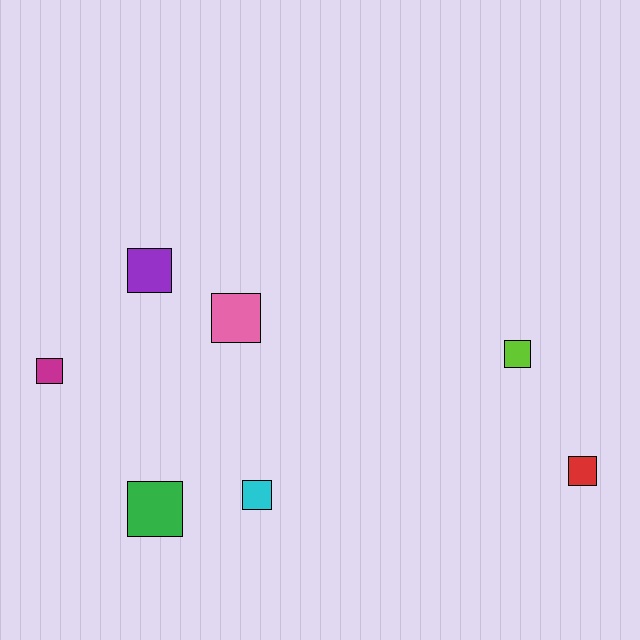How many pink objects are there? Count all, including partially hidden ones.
There is 1 pink object.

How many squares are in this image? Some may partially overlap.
There are 7 squares.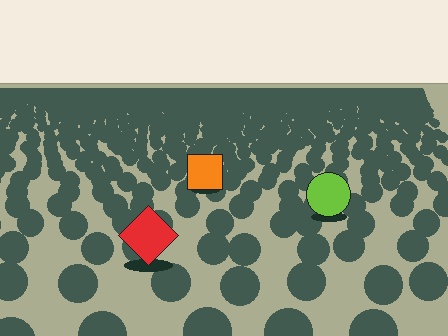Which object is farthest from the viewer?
The orange square is farthest from the viewer. It appears smaller and the ground texture around it is denser.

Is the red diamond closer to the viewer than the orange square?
Yes. The red diamond is closer — you can tell from the texture gradient: the ground texture is coarser near it.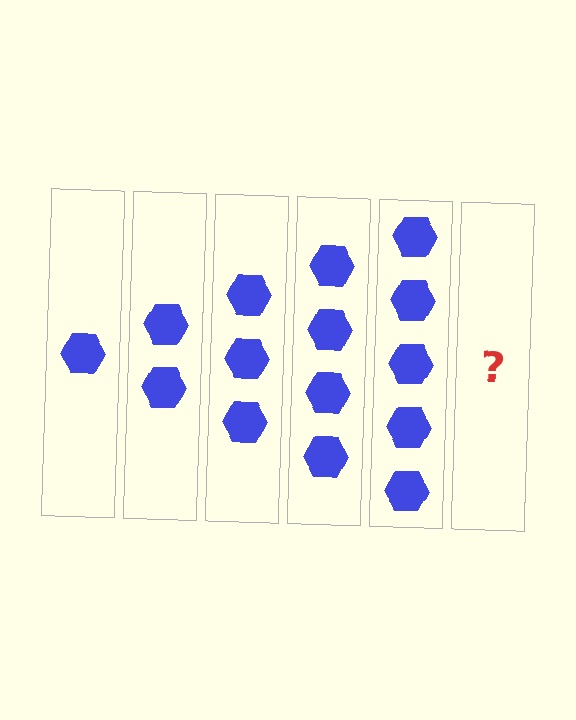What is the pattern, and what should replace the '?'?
The pattern is that each step adds one more hexagon. The '?' should be 6 hexagons.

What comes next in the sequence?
The next element should be 6 hexagons.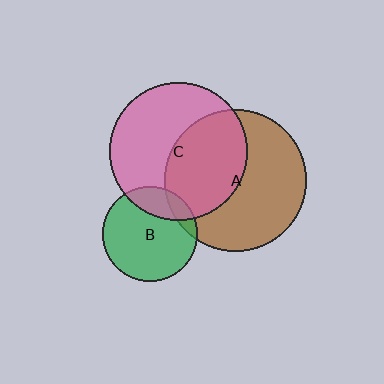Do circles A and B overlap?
Yes.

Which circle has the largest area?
Circle A (brown).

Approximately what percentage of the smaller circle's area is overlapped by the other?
Approximately 10%.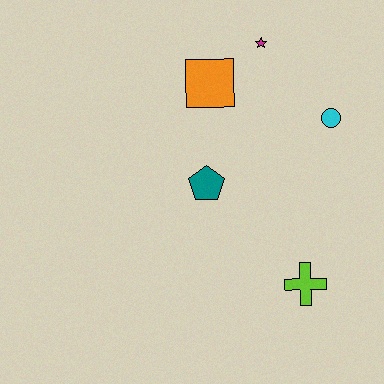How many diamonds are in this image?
There are no diamonds.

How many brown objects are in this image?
There are no brown objects.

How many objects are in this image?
There are 5 objects.